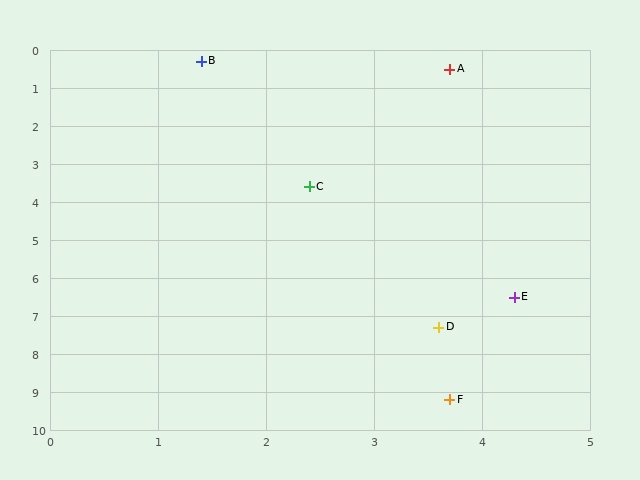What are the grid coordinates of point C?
Point C is at approximately (2.4, 3.6).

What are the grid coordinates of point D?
Point D is at approximately (3.6, 7.3).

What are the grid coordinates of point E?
Point E is at approximately (4.3, 6.5).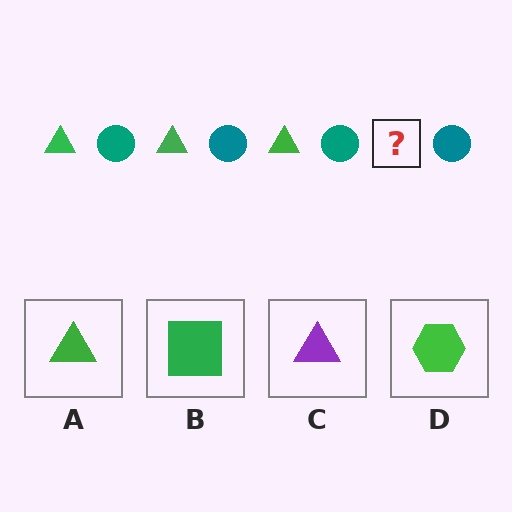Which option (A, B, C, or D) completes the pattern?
A.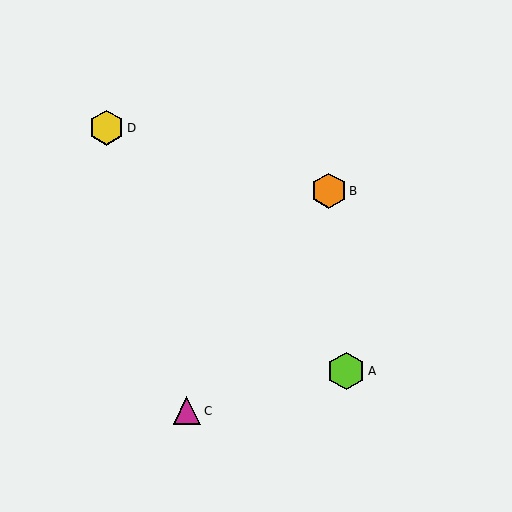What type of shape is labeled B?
Shape B is an orange hexagon.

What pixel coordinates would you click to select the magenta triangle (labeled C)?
Click at (187, 411) to select the magenta triangle C.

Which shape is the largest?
The lime hexagon (labeled A) is the largest.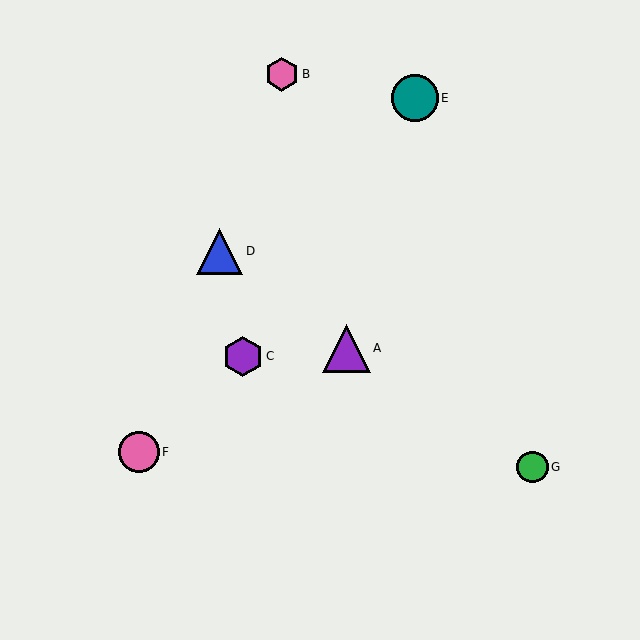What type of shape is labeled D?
Shape D is a blue triangle.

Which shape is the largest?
The purple triangle (labeled A) is the largest.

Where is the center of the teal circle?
The center of the teal circle is at (415, 98).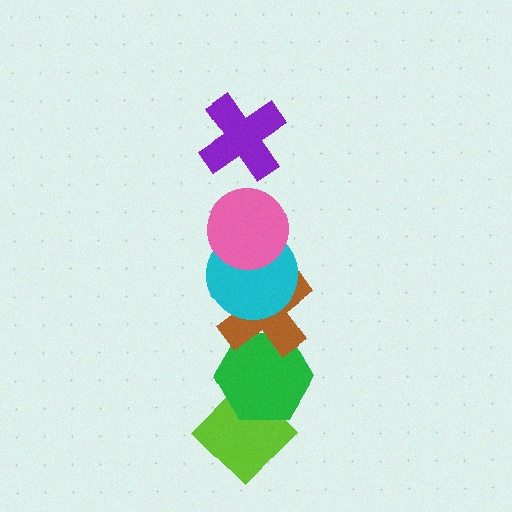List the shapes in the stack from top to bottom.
From top to bottom: the purple cross, the pink circle, the cyan circle, the brown cross, the green hexagon, the lime diamond.